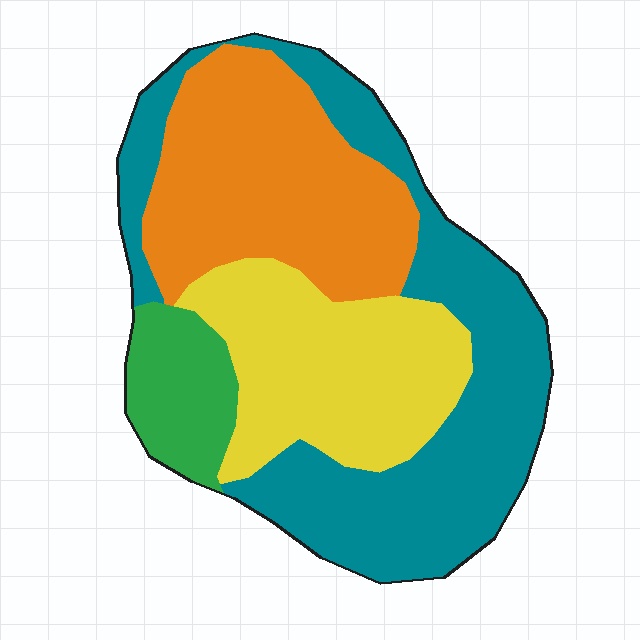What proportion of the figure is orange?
Orange covers 28% of the figure.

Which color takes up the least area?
Green, at roughly 10%.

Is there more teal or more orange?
Teal.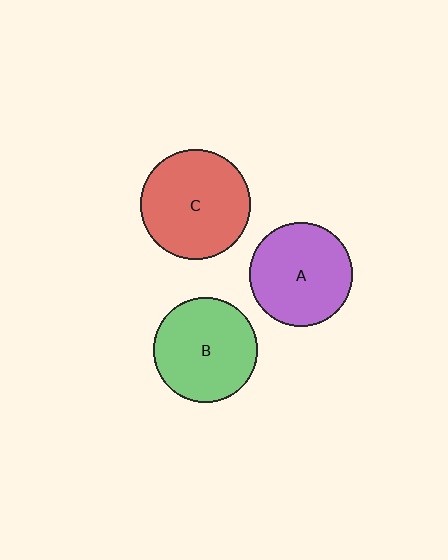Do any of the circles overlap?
No, none of the circles overlap.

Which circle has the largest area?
Circle C (red).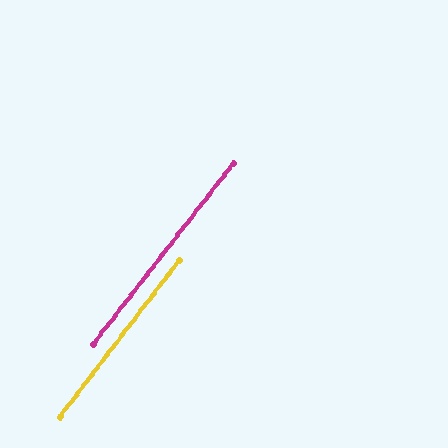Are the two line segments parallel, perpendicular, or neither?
Parallel — their directions differ by only 0.6°.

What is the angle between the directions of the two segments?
Approximately 1 degree.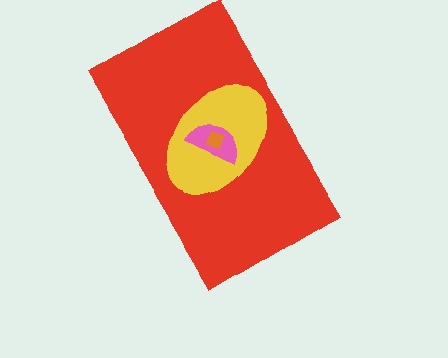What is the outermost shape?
The red rectangle.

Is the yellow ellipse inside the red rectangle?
Yes.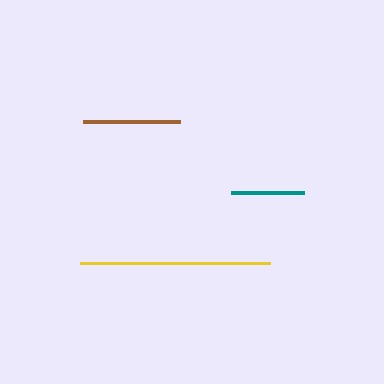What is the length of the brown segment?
The brown segment is approximately 97 pixels long.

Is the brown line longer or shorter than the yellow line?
The yellow line is longer than the brown line.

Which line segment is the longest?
The yellow line is the longest at approximately 189 pixels.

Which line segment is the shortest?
The teal line is the shortest at approximately 73 pixels.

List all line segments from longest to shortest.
From longest to shortest: yellow, brown, teal.